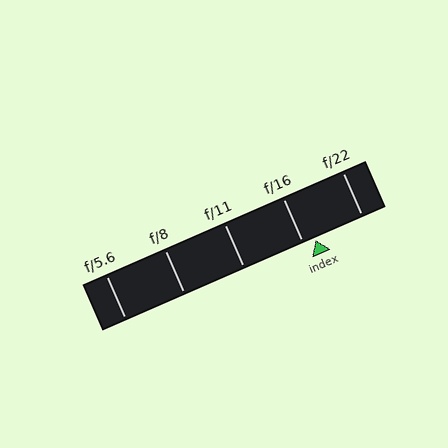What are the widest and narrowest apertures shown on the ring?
The widest aperture shown is f/5.6 and the narrowest is f/22.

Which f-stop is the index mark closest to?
The index mark is closest to f/16.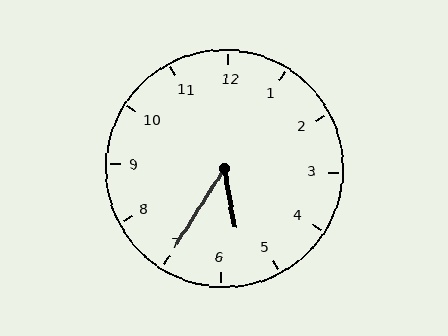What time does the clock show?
5:35.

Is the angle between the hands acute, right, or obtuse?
It is acute.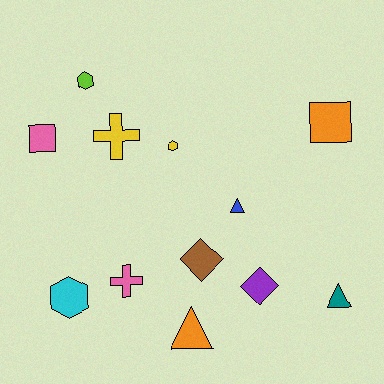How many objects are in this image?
There are 12 objects.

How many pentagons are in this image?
There are no pentagons.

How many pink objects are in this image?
There are 2 pink objects.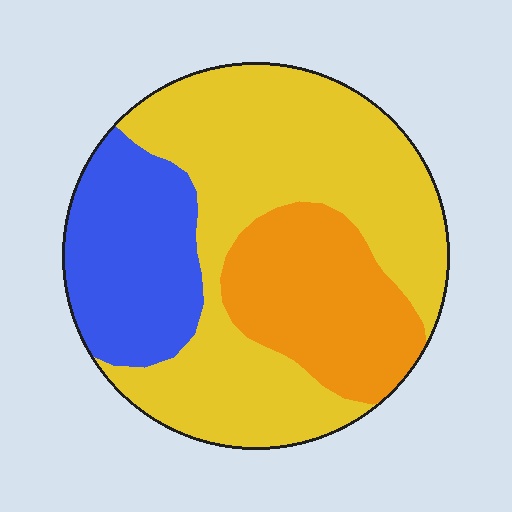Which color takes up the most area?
Yellow, at roughly 55%.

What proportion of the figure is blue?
Blue covers roughly 20% of the figure.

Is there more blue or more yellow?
Yellow.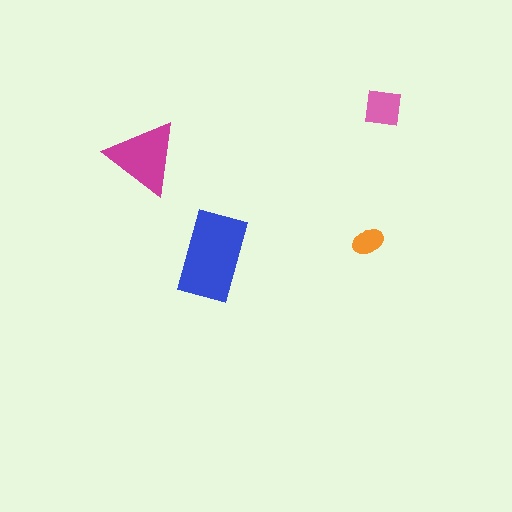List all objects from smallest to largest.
The orange ellipse, the pink square, the magenta triangle, the blue rectangle.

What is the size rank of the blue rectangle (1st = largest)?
1st.